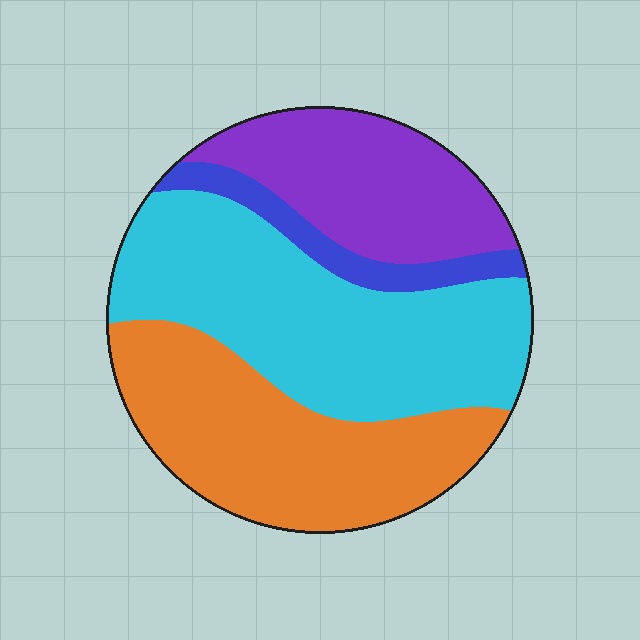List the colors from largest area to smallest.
From largest to smallest: cyan, orange, purple, blue.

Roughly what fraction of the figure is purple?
Purple takes up about one fifth (1/5) of the figure.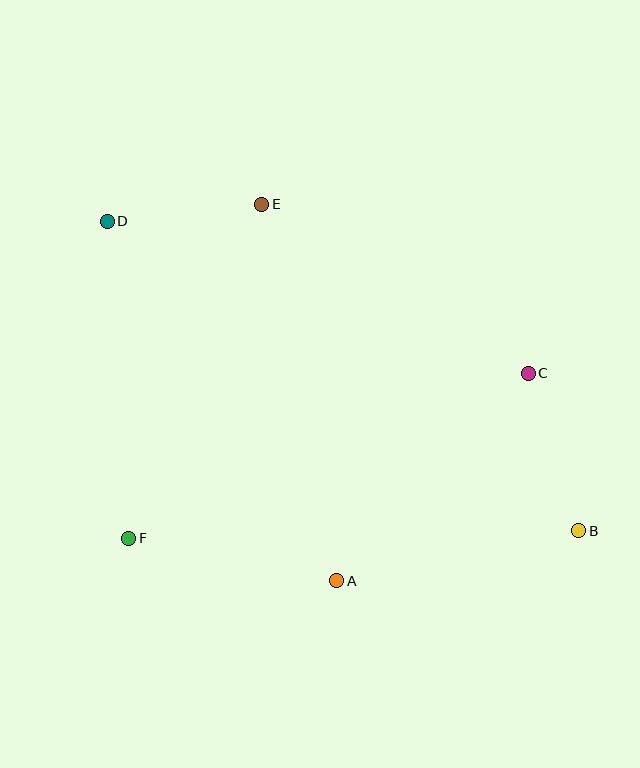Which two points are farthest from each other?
Points B and D are farthest from each other.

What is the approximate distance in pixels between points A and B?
The distance between A and B is approximately 247 pixels.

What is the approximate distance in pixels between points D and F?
The distance between D and F is approximately 318 pixels.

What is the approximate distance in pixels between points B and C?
The distance between B and C is approximately 166 pixels.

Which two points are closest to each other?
Points D and E are closest to each other.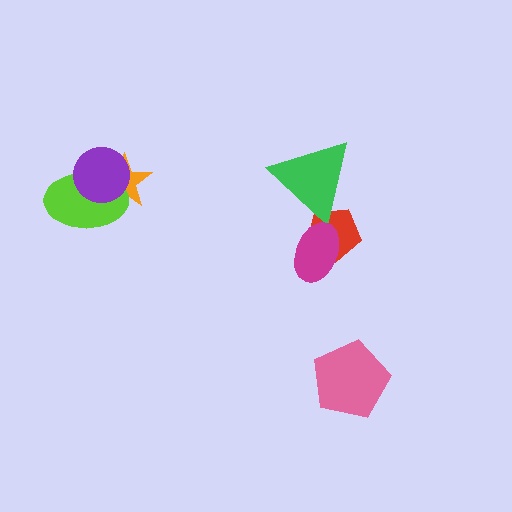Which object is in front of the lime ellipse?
The purple circle is in front of the lime ellipse.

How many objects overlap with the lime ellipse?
2 objects overlap with the lime ellipse.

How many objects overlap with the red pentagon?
2 objects overlap with the red pentagon.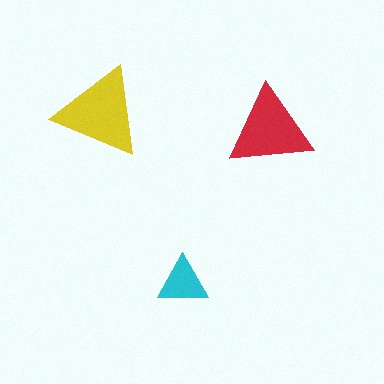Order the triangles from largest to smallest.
the yellow one, the red one, the cyan one.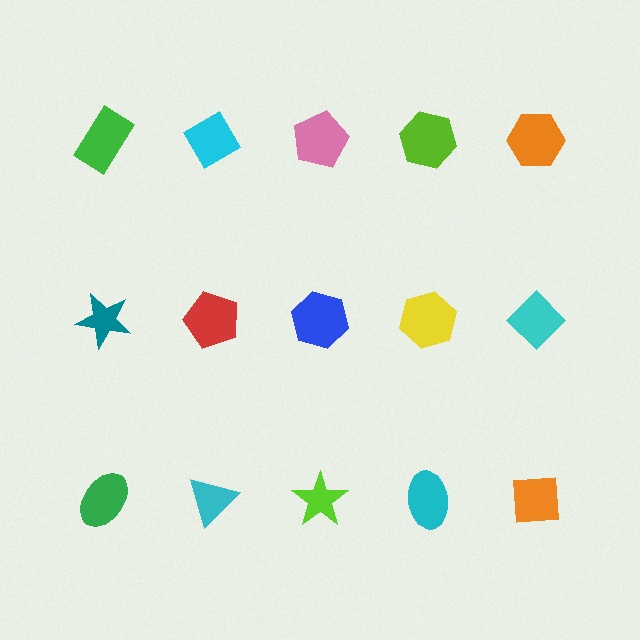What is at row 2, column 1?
A teal star.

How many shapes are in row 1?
5 shapes.